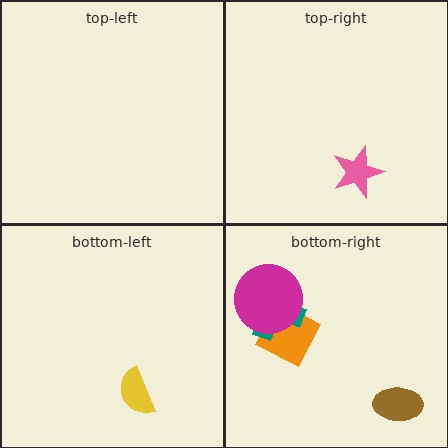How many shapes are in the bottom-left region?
1.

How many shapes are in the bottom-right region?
4.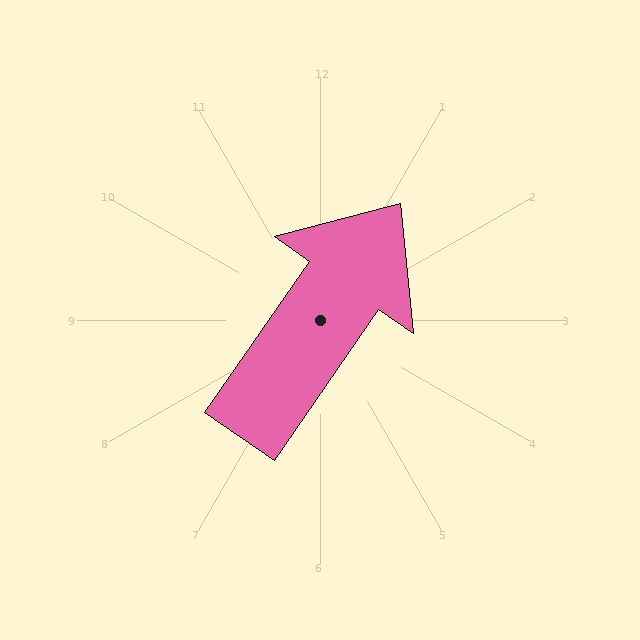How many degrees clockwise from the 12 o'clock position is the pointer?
Approximately 35 degrees.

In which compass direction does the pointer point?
Northeast.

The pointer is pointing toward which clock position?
Roughly 1 o'clock.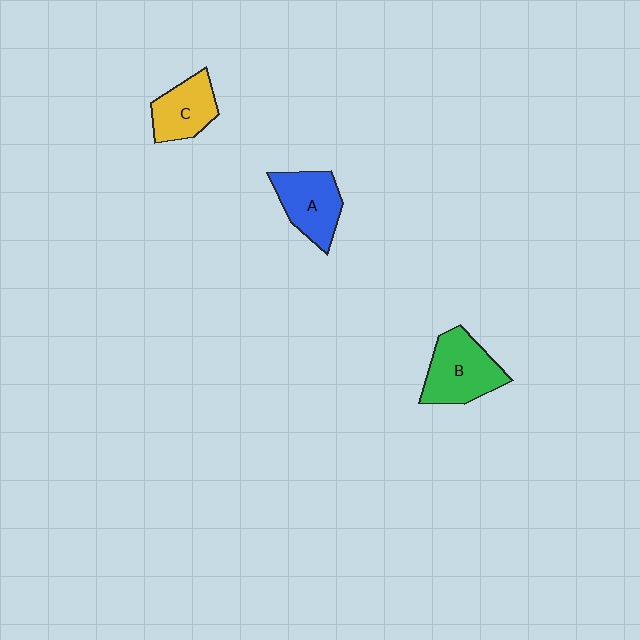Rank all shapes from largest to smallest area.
From largest to smallest: B (green), A (blue), C (yellow).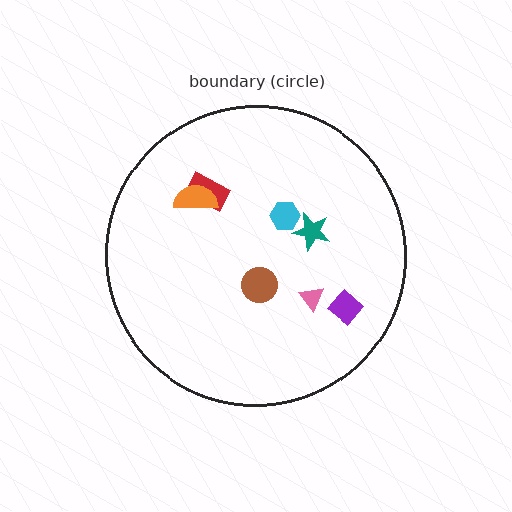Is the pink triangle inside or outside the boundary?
Inside.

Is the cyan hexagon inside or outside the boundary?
Inside.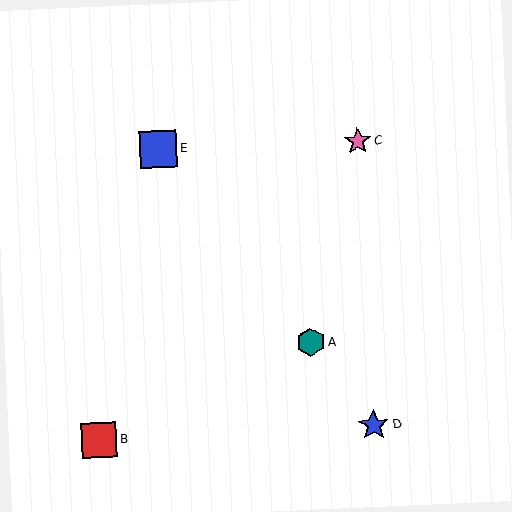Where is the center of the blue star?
The center of the blue star is at (374, 425).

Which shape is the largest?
The blue square (labeled E) is the largest.